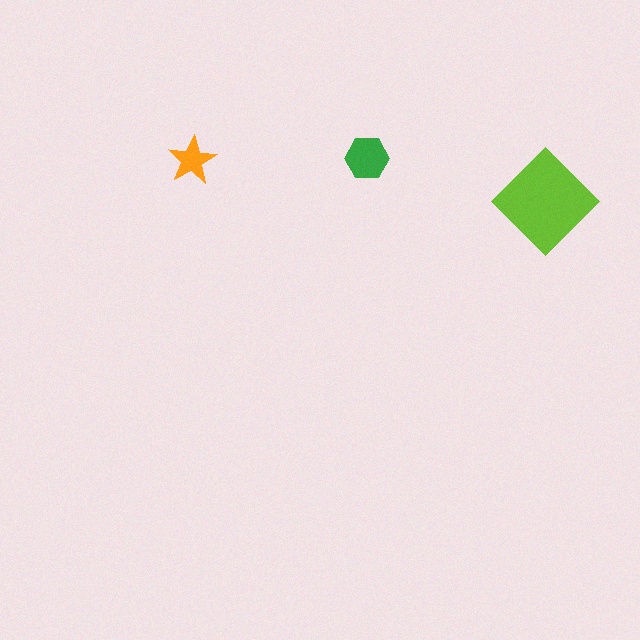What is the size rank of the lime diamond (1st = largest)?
1st.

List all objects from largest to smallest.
The lime diamond, the green hexagon, the orange star.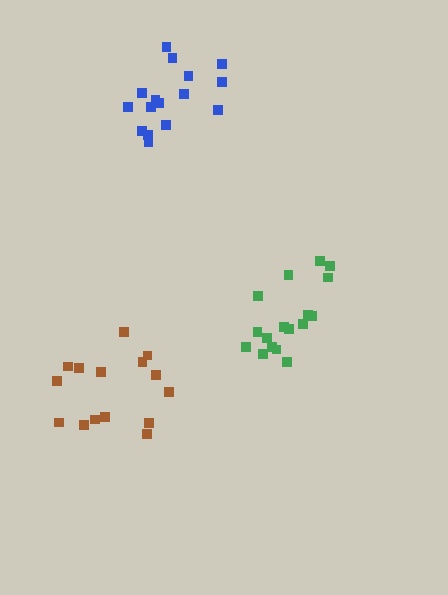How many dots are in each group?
Group 1: 15 dots, Group 2: 17 dots, Group 3: 16 dots (48 total).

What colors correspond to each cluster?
The clusters are colored: brown, green, blue.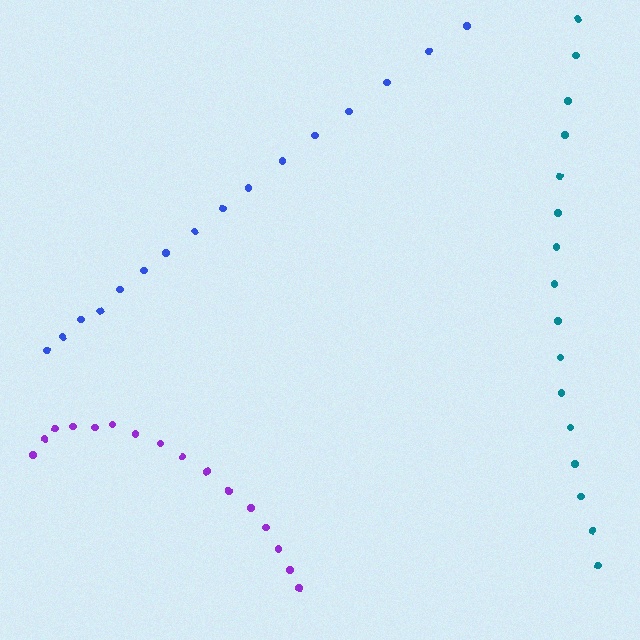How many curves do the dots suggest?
There are 3 distinct paths.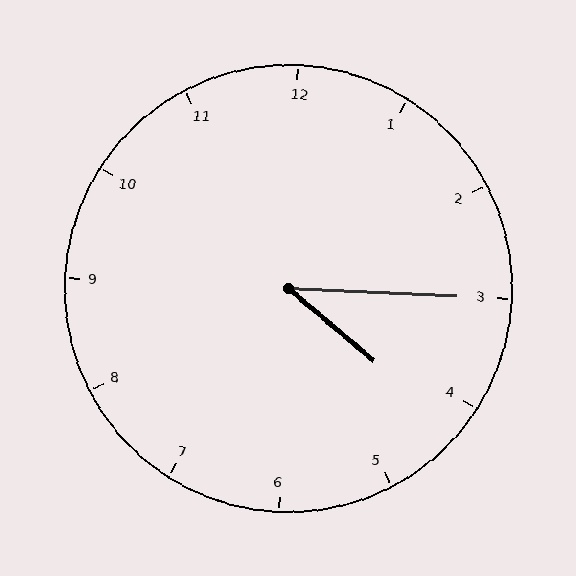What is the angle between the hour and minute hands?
Approximately 38 degrees.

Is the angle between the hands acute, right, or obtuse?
It is acute.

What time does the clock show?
4:15.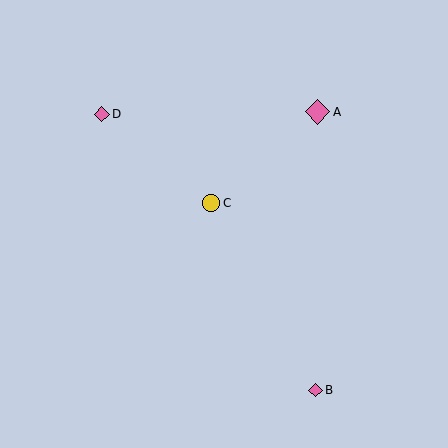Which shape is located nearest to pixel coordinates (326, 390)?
The pink diamond (labeled B) at (315, 390) is nearest to that location.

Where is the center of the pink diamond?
The center of the pink diamond is at (317, 112).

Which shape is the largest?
The pink diamond (labeled A) is the largest.